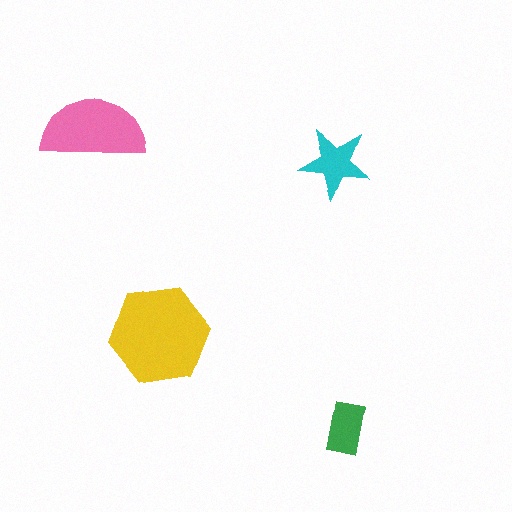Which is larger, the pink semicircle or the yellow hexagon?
The yellow hexagon.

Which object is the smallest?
The green rectangle.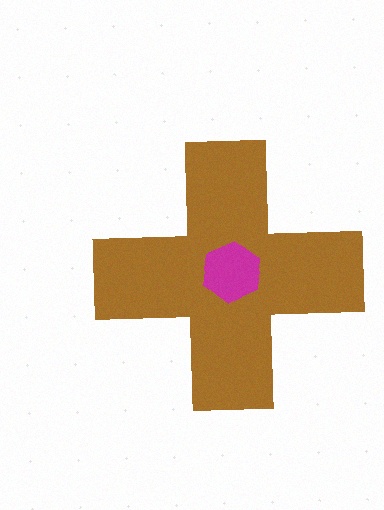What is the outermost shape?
The brown cross.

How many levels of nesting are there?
2.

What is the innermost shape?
The magenta hexagon.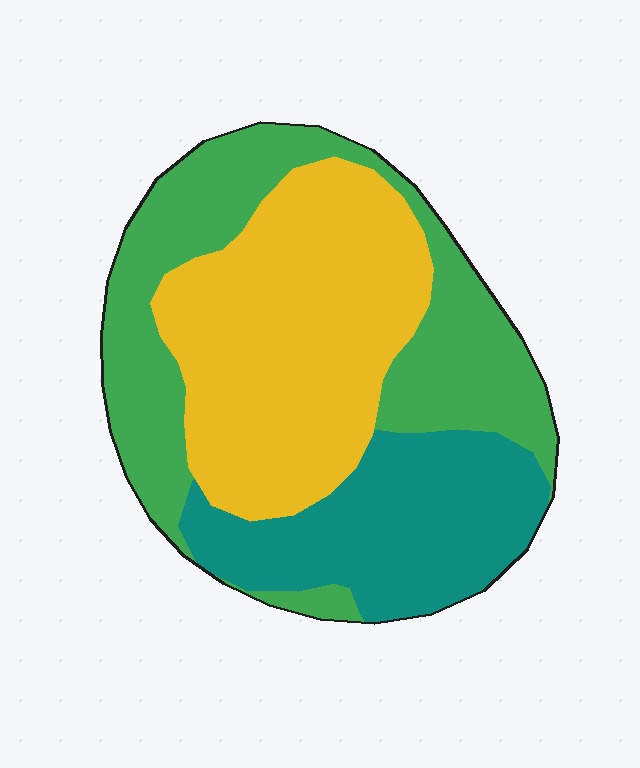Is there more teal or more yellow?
Yellow.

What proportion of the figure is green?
Green covers around 35% of the figure.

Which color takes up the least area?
Teal, at roughly 25%.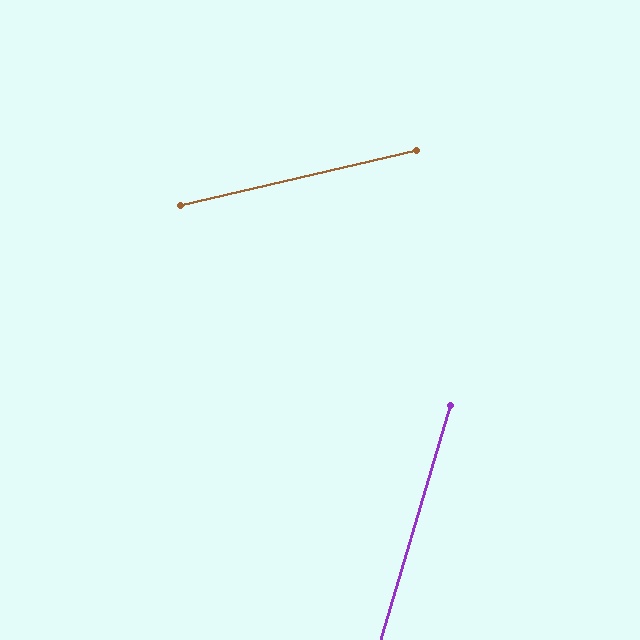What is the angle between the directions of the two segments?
Approximately 60 degrees.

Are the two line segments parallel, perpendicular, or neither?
Neither parallel nor perpendicular — they differ by about 60°.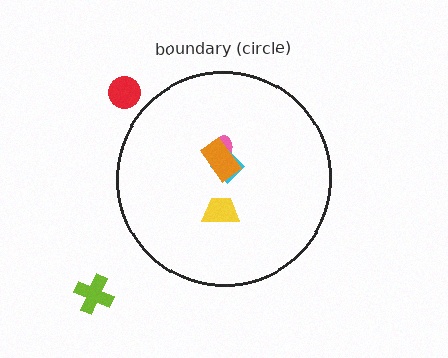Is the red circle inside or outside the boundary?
Outside.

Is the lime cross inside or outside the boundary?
Outside.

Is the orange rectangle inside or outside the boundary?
Inside.